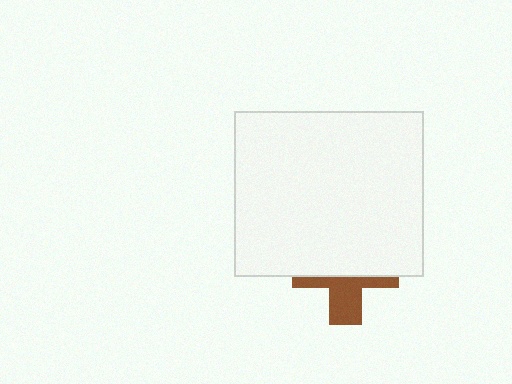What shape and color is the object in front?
The object in front is a white rectangle.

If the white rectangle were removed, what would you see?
You would see the complete brown cross.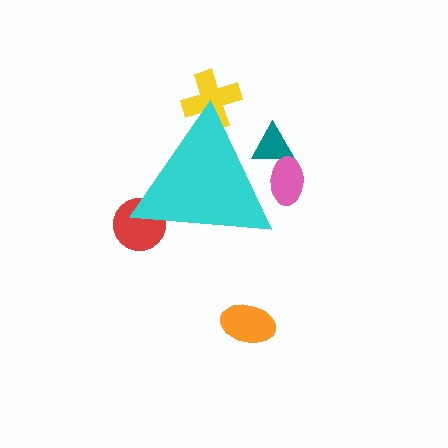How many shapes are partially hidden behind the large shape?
4 shapes are partially hidden.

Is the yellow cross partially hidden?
Yes, the yellow cross is partially hidden behind the cyan triangle.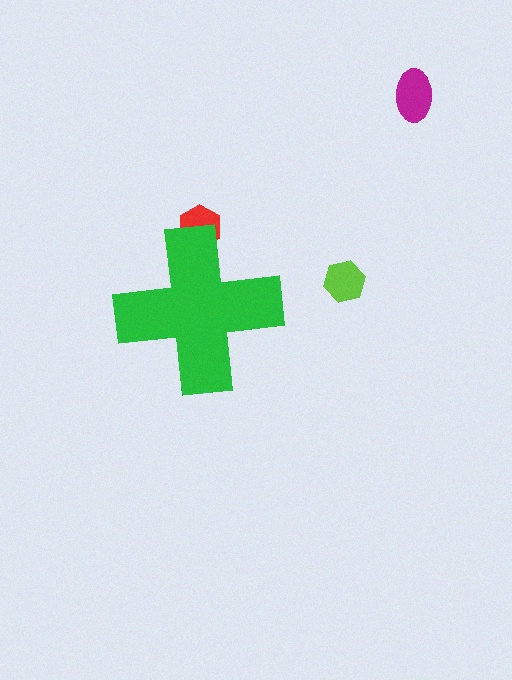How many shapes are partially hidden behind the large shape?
1 shape is partially hidden.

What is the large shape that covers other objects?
A green cross.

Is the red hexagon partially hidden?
Yes, the red hexagon is partially hidden behind the green cross.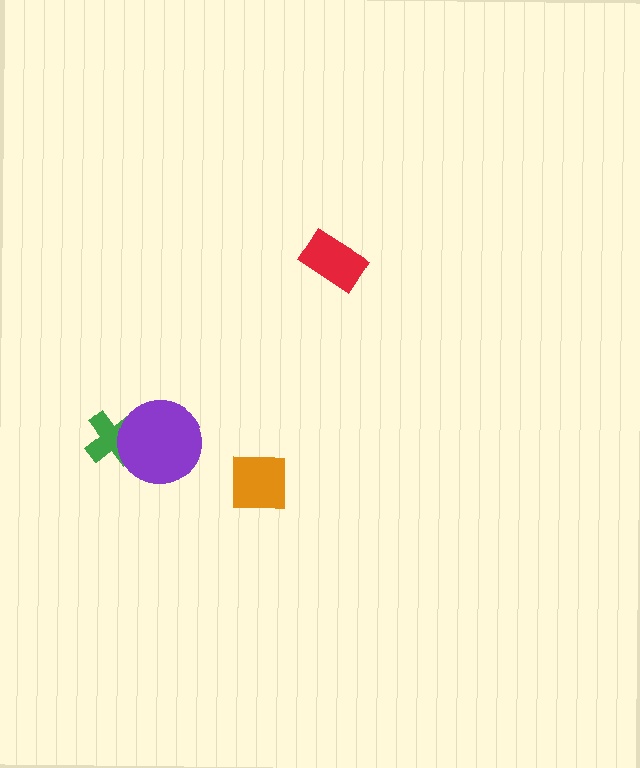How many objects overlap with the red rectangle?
0 objects overlap with the red rectangle.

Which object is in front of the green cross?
The purple circle is in front of the green cross.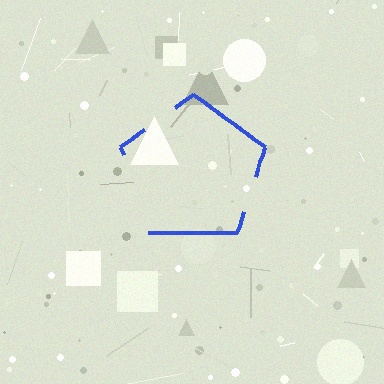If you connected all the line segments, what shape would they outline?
They would outline a pentagon.